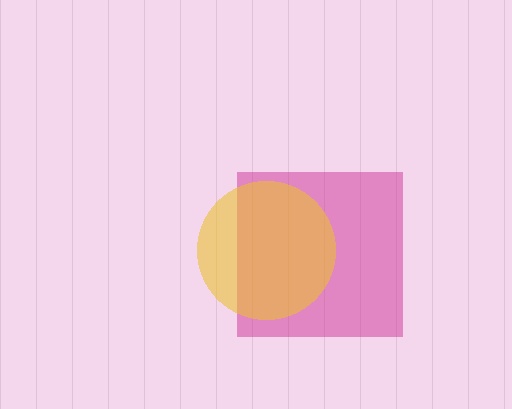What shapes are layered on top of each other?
The layered shapes are: a magenta square, a yellow circle.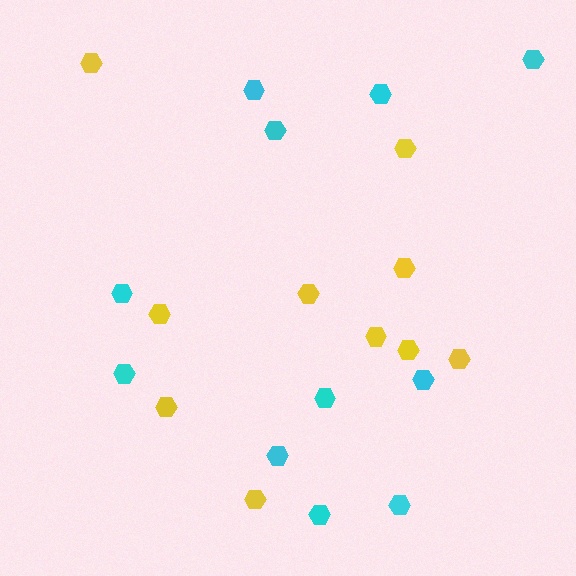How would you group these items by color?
There are 2 groups: one group of cyan hexagons (11) and one group of yellow hexagons (10).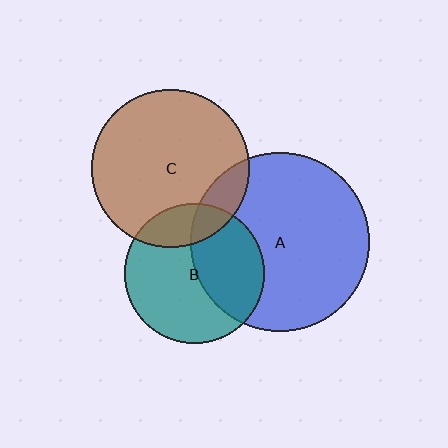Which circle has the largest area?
Circle A (blue).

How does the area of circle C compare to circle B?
Approximately 1.3 times.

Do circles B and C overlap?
Yes.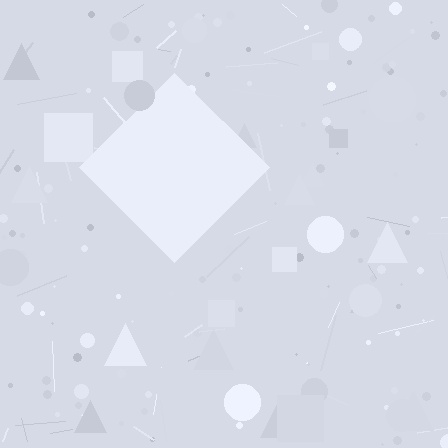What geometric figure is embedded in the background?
A diamond is embedded in the background.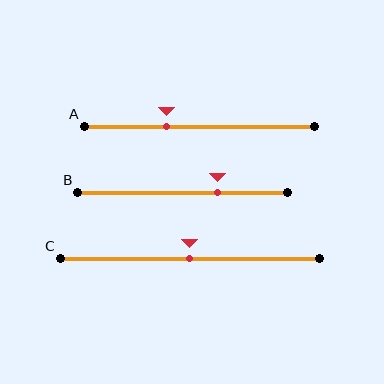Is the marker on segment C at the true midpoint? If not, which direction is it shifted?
Yes, the marker on segment C is at the true midpoint.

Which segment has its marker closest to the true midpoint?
Segment C has its marker closest to the true midpoint.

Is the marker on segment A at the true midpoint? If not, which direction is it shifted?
No, the marker on segment A is shifted to the left by about 14% of the segment length.